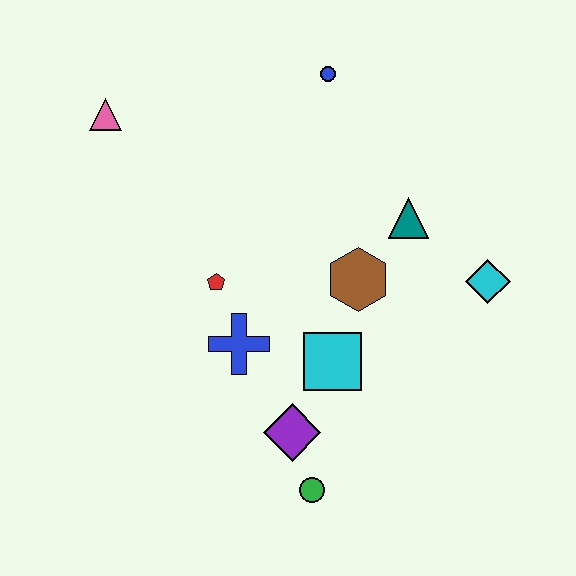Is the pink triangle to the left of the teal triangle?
Yes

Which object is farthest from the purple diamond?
The pink triangle is farthest from the purple diamond.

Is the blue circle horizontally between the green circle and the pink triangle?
No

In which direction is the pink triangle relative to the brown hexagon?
The pink triangle is to the left of the brown hexagon.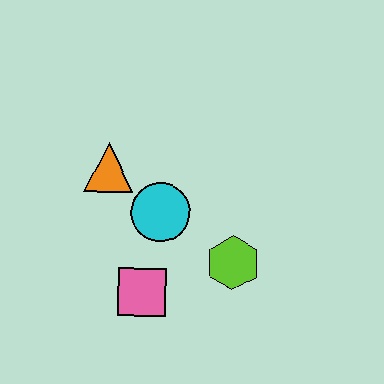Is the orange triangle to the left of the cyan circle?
Yes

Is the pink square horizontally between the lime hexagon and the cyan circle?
No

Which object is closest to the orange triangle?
The cyan circle is closest to the orange triangle.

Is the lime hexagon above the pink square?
Yes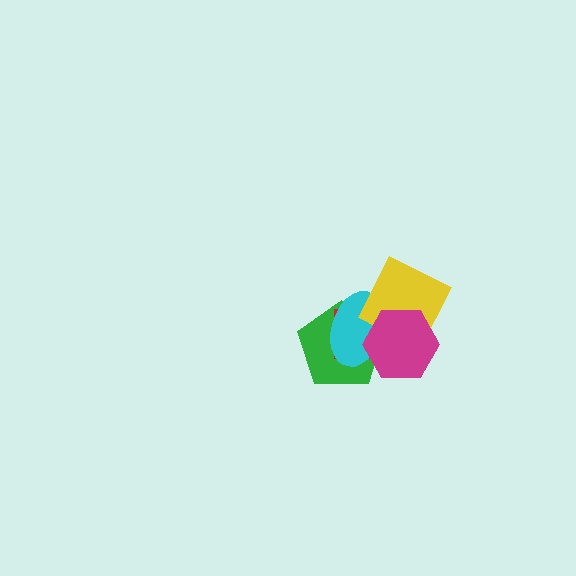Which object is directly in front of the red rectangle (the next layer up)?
The cyan ellipse is directly in front of the red rectangle.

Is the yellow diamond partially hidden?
Yes, it is partially covered by another shape.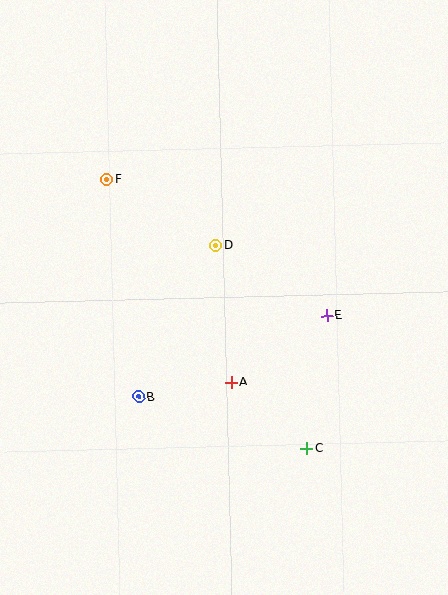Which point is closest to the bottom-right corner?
Point C is closest to the bottom-right corner.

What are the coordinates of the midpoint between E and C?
The midpoint between E and C is at (317, 382).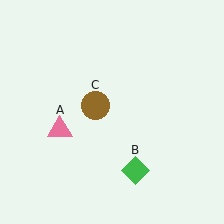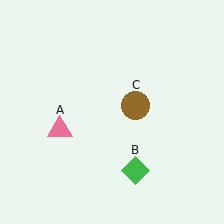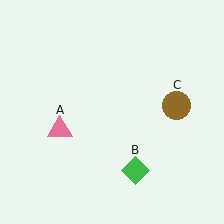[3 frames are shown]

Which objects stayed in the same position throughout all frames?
Pink triangle (object A) and green diamond (object B) remained stationary.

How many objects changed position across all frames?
1 object changed position: brown circle (object C).